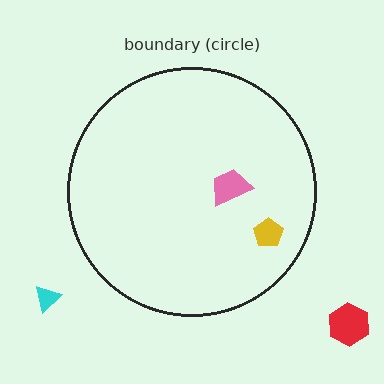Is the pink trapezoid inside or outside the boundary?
Inside.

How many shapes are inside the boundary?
2 inside, 2 outside.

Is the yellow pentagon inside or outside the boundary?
Inside.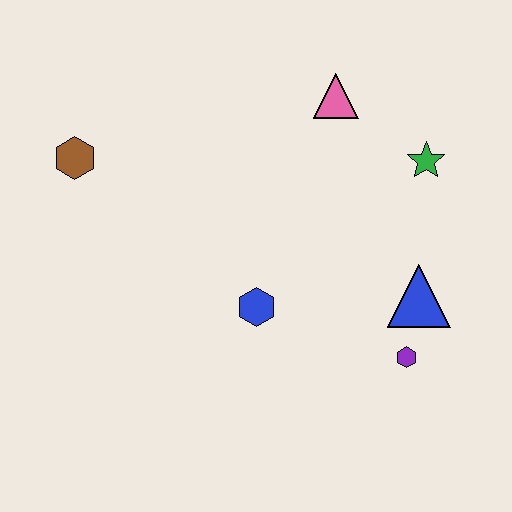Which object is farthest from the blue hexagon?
The brown hexagon is farthest from the blue hexagon.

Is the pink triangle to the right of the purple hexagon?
No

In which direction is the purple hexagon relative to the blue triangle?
The purple hexagon is below the blue triangle.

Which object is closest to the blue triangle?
The purple hexagon is closest to the blue triangle.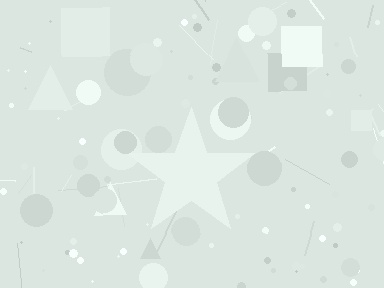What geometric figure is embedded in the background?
A star is embedded in the background.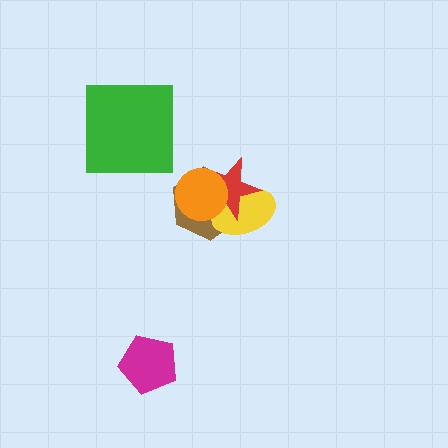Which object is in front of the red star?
The orange circle is in front of the red star.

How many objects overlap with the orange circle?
3 objects overlap with the orange circle.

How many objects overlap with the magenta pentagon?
0 objects overlap with the magenta pentagon.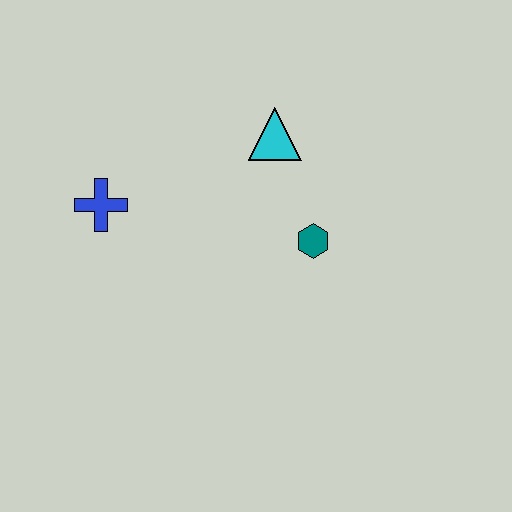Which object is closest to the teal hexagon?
The cyan triangle is closest to the teal hexagon.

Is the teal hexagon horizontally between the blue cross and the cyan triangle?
No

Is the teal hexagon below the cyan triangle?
Yes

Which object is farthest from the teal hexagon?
The blue cross is farthest from the teal hexagon.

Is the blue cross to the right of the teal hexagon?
No